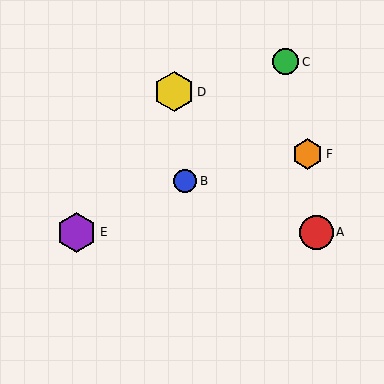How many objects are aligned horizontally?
2 objects (A, E) are aligned horizontally.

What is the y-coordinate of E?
Object E is at y≈232.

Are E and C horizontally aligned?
No, E is at y≈232 and C is at y≈62.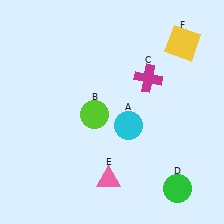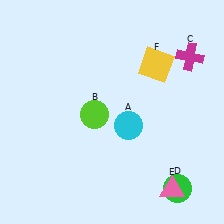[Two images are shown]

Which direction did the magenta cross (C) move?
The magenta cross (C) moved right.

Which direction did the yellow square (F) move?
The yellow square (F) moved left.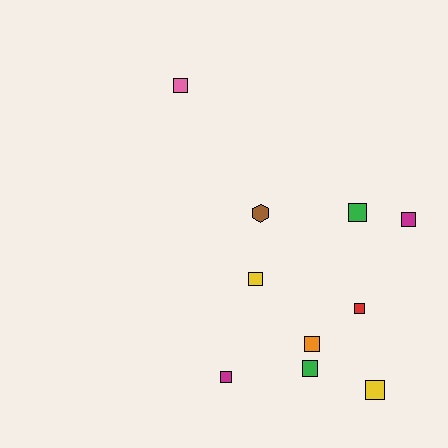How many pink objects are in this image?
There is 1 pink object.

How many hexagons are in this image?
There is 1 hexagon.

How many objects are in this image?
There are 10 objects.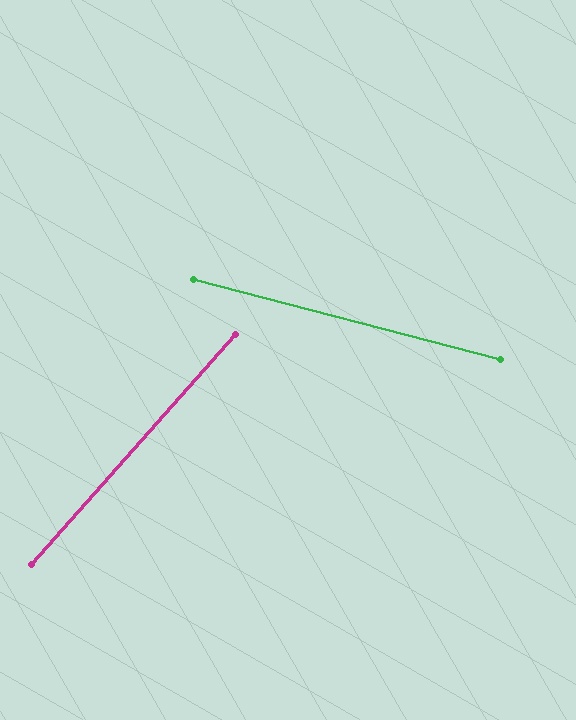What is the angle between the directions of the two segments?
Approximately 63 degrees.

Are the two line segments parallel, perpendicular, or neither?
Neither parallel nor perpendicular — they differ by about 63°.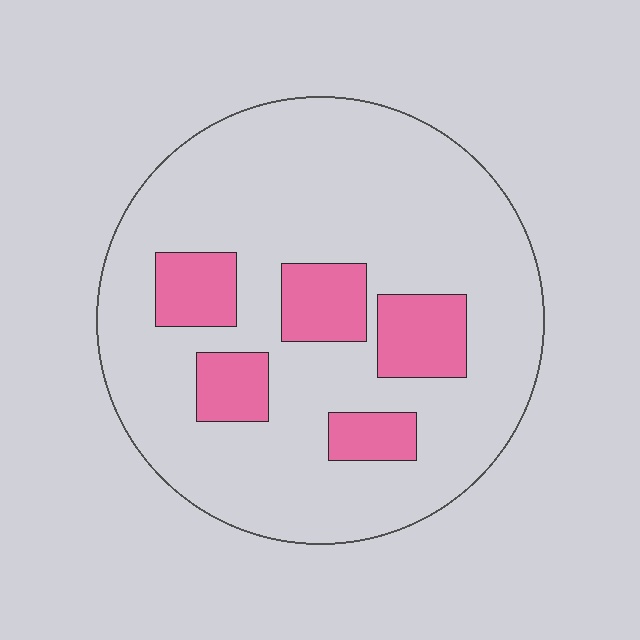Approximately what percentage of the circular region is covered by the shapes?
Approximately 20%.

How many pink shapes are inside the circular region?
5.